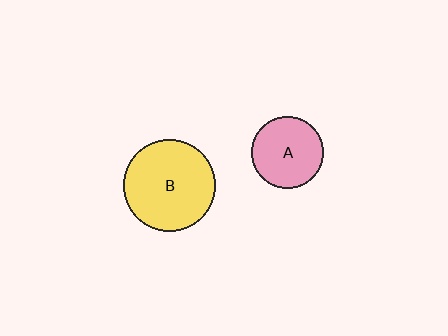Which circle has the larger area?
Circle B (yellow).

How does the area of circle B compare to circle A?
Approximately 1.6 times.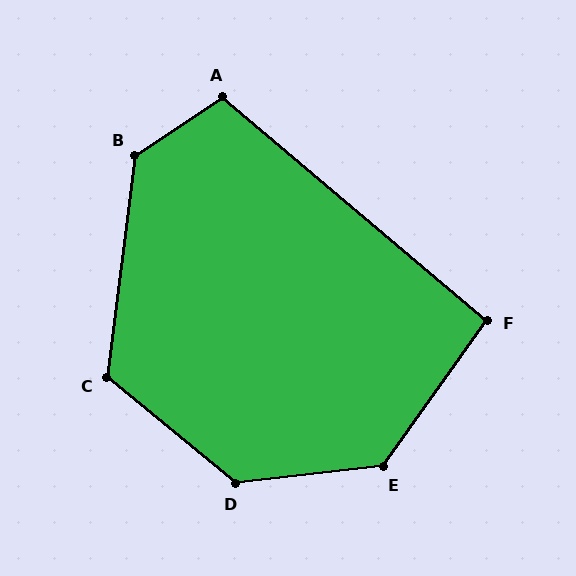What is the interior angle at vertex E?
Approximately 132 degrees (obtuse).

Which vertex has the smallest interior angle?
F, at approximately 95 degrees.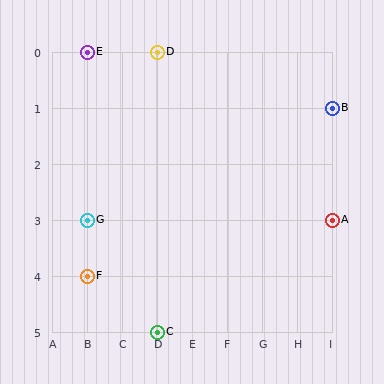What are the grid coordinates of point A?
Point A is at grid coordinates (I, 3).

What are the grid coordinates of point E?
Point E is at grid coordinates (B, 0).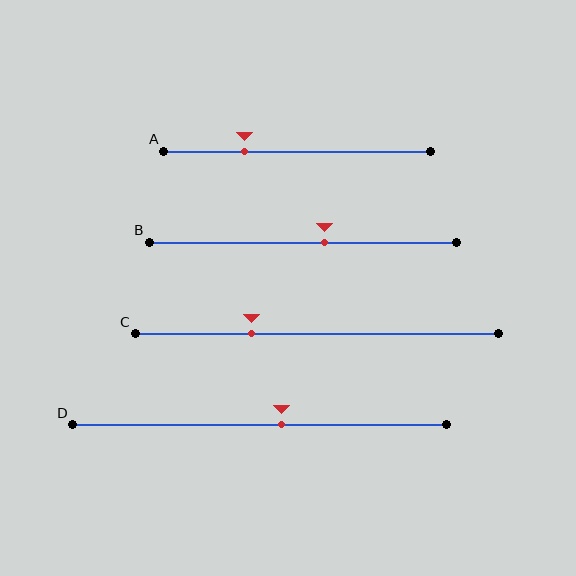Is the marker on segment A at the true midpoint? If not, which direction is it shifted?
No, the marker on segment A is shifted to the left by about 20% of the segment length.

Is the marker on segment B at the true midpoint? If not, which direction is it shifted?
No, the marker on segment B is shifted to the right by about 7% of the segment length.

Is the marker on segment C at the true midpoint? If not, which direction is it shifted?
No, the marker on segment C is shifted to the left by about 18% of the segment length.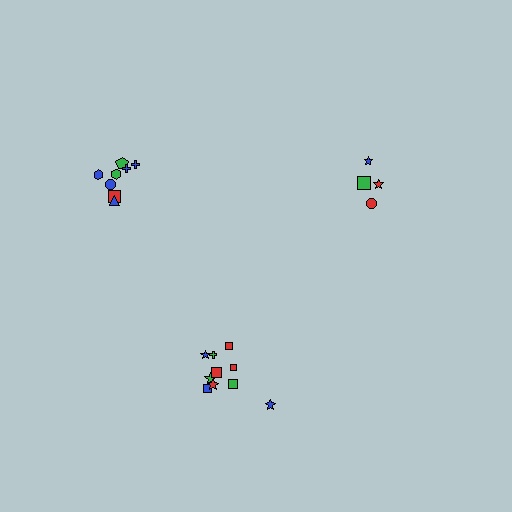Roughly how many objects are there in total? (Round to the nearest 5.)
Roughly 20 objects in total.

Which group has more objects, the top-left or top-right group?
The top-left group.